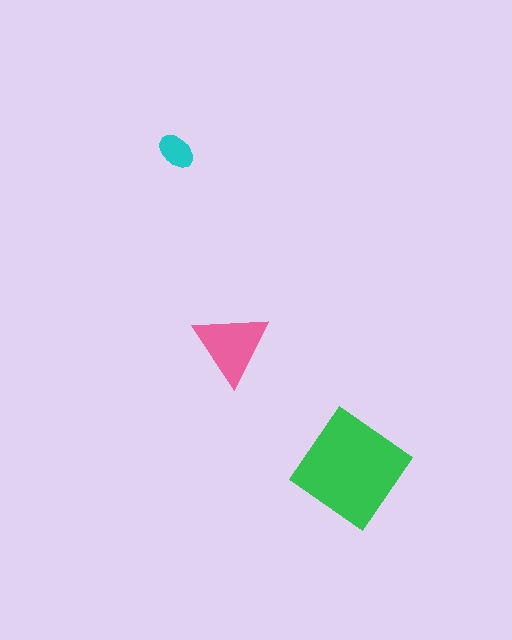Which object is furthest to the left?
The cyan ellipse is leftmost.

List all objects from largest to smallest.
The green diamond, the pink triangle, the cyan ellipse.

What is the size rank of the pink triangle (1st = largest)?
2nd.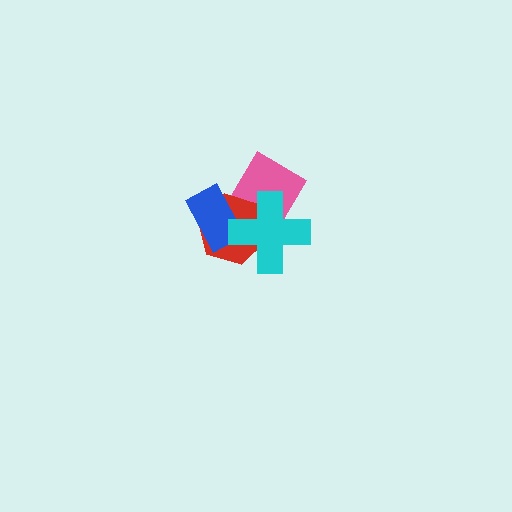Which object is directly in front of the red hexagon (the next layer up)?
The blue rectangle is directly in front of the red hexagon.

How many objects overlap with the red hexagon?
3 objects overlap with the red hexagon.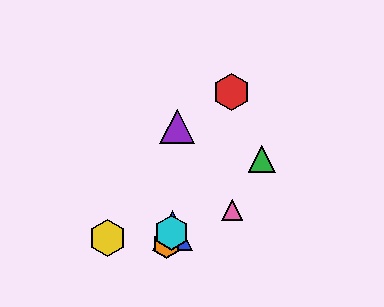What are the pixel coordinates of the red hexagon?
The red hexagon is at (232, 92).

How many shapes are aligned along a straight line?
4 shapes (the red hexagon, the blue triangle, the orange hexagon, the cyan hexagon) are aligned along a straight line.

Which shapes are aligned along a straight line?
The red hexagon, the blue triangle, the orange hexagon, the cyan hexagon are aligned along a straight line.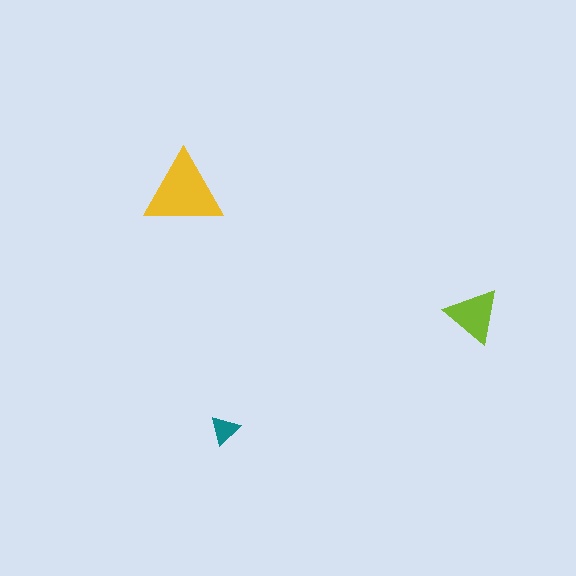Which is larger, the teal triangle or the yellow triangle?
The yellow one.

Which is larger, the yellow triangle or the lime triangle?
The yellow one.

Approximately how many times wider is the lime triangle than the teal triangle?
About 2 times wider.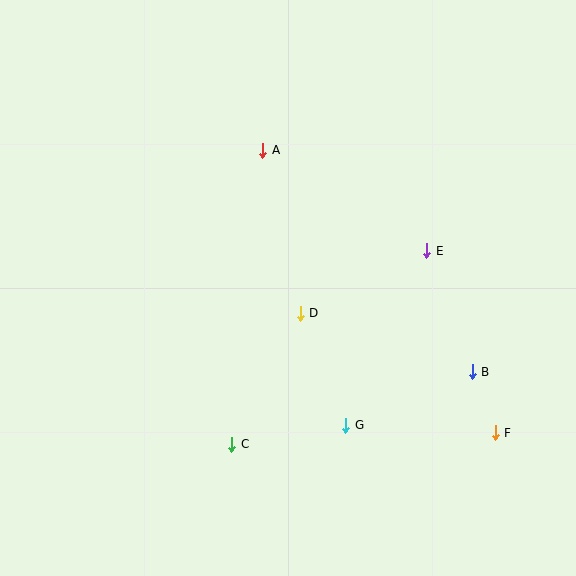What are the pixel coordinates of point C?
Point C is at (232, 444).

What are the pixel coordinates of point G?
Point G is at (346, 425).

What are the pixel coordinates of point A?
Point A is at (263, 151).